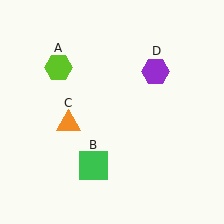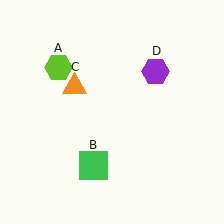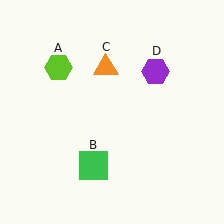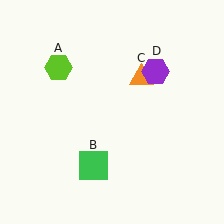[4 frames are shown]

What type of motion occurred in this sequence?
The orange triangle (object C) rotated clockwise around the center of the scene.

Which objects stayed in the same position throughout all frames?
Lime hexagon (object A) and green square (object B) and purple hexagon (object D) remained stationary.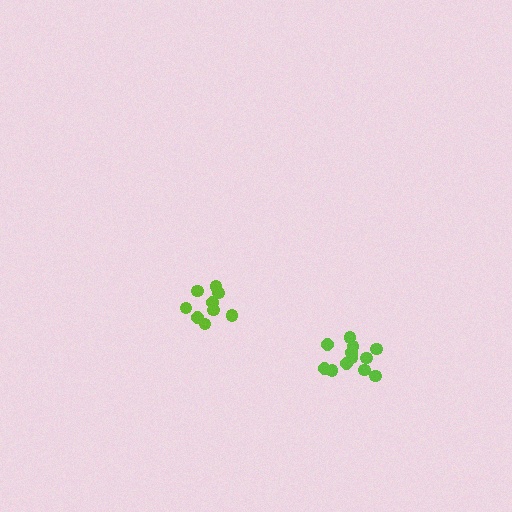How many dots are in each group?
Group 1: 12 dots, Group 2: 9 dots (21 total).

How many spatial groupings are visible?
There are 2 spatial groupings.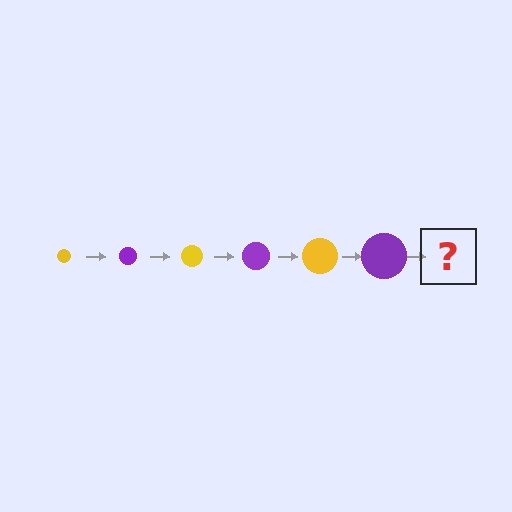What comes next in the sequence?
The next element should be a yellow circle, larger than the previous one.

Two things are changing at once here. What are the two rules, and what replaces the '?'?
The two rules are that the circle grows larger each step and the color cycles through yellow and purple. The '?' should be a yellow circle, larger than the previous one.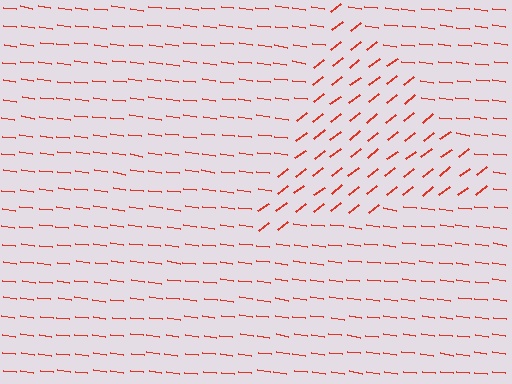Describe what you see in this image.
The image is filled with small red line segments. A triangle region in the image has lines oriented differently from the surrounding lines, creating a visible texture boundary.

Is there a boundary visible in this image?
Yes, there is a texture boundary formed by a change in line orientation.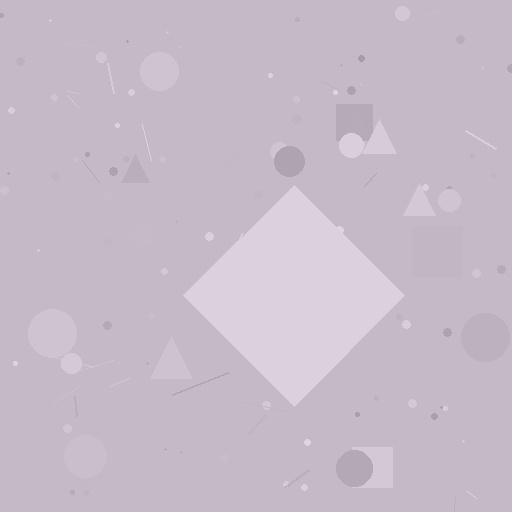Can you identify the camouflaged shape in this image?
The camouflaged shape is a diamond.